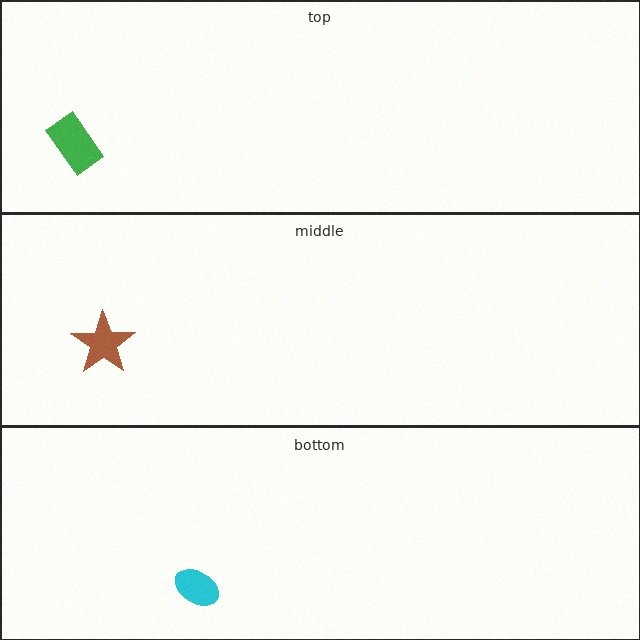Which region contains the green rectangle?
The top region.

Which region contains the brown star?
The middle region.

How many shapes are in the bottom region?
1.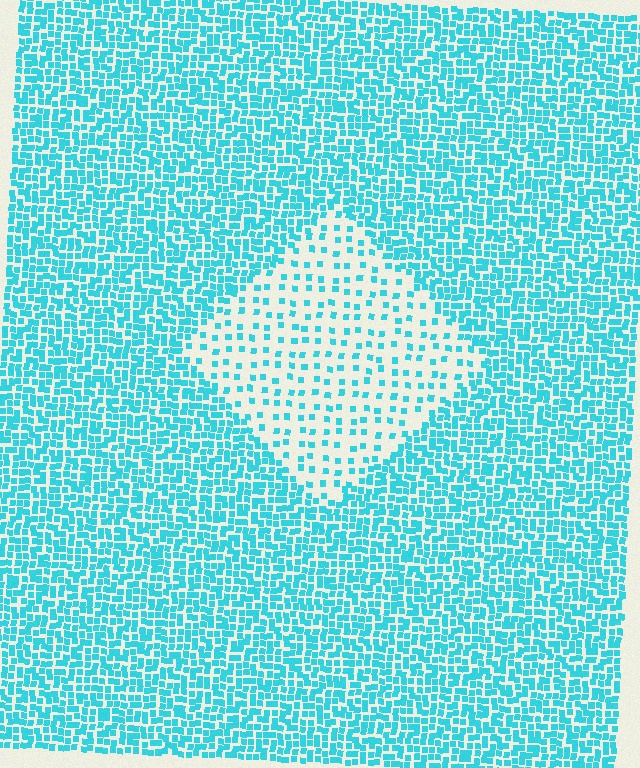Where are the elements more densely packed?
The elements are more densely packed outside the diamond boundary.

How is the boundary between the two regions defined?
The boundary is defined by a change in element density (approximately 2.9x ratio). All elements are the same color, size, and shape.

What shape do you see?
I see a diamond.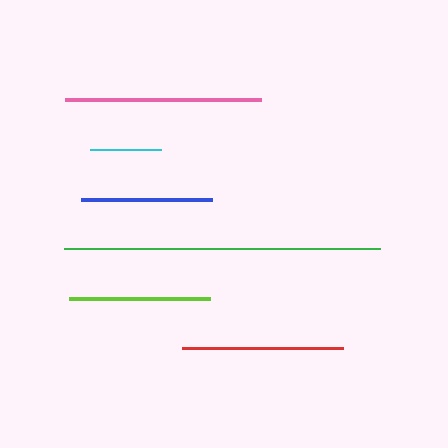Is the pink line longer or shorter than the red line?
The pink line is longer than the red line.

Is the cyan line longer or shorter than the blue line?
The blue line is longer than the cyan line.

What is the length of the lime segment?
The lime segment is approximately 141 pixels long.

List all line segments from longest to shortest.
From longest to shortest: green, pink, red, lime, blue, cyan.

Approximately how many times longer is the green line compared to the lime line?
The green line is approximately 2.3 times the length of the lime line.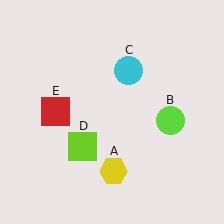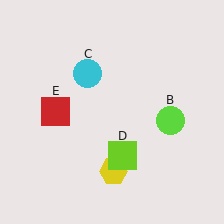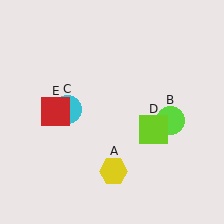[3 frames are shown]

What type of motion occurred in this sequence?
The cyan circle (object C), lime square (object D) rotated counterclockwise around the center of the scene.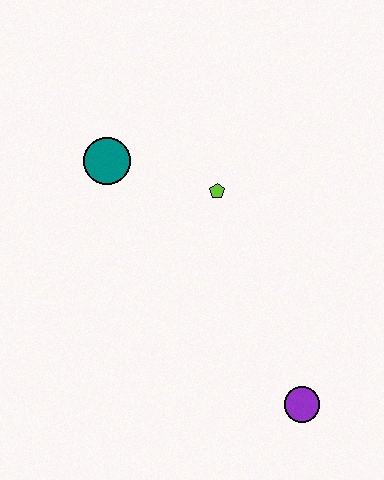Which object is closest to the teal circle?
The lime pentagon is closest to the teal circle.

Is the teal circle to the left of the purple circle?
Yes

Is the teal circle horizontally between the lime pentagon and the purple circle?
No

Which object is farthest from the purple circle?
The teal circle is farthest from the purple circle.